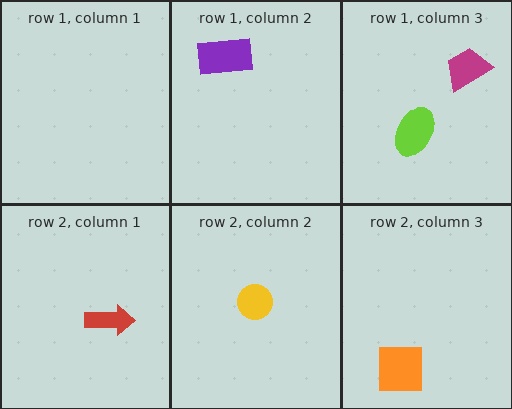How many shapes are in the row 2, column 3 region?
1.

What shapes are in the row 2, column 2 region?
The yellow circle.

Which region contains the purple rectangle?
The row 1, column 2 region.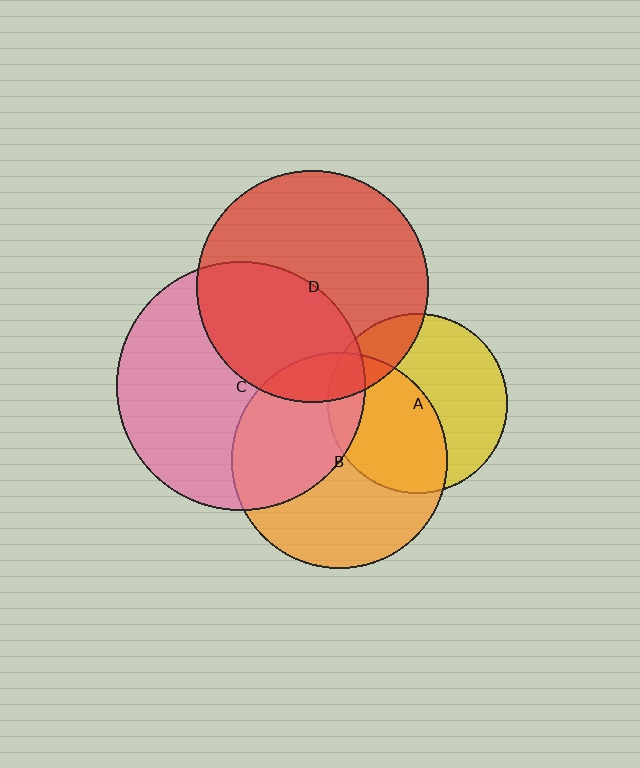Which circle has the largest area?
Circle C (pink).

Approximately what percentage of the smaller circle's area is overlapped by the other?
Approximately 40%.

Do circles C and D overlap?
Yes.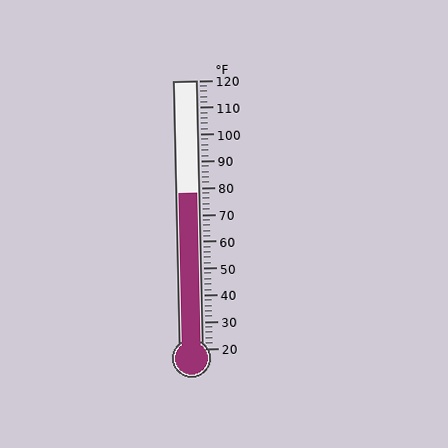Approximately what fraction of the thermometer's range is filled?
The thermometer is filled to approximately 60% of its range.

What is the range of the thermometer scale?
The thermometer scale ranges from 20°F to 120°F.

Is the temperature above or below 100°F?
The temperature is below 100°F.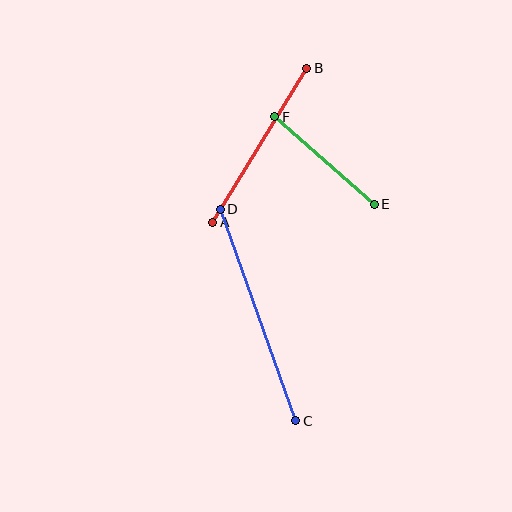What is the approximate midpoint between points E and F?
The midpoint is at approximately (324, 161) pixels.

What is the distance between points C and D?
The distance is approximately 225 pixels.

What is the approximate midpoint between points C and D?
The midpoint is at approximately (258, 315) pixels.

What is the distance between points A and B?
The distance is approximately 180 pixels.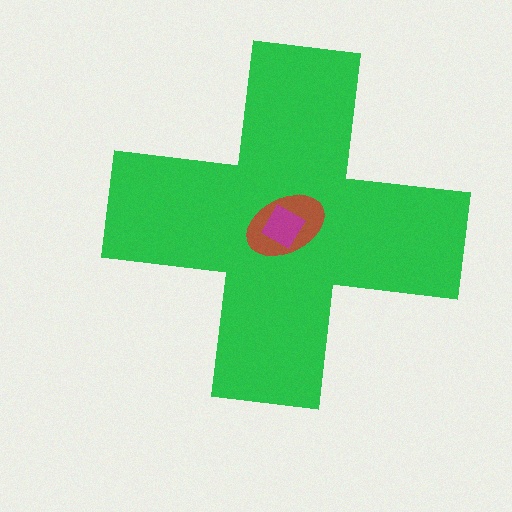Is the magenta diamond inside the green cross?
Yes.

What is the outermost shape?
The green cross.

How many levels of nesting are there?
3.